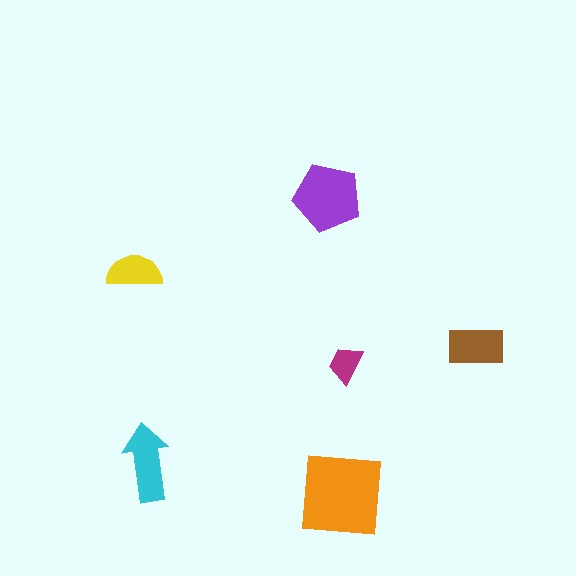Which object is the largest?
The orange square.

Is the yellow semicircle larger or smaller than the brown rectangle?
Smaller.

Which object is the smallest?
The magenta trapezoid.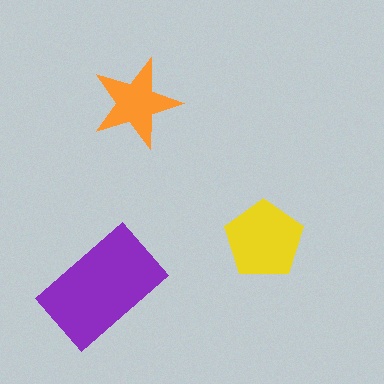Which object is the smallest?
The orange star.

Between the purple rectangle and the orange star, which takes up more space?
The purple rectangle.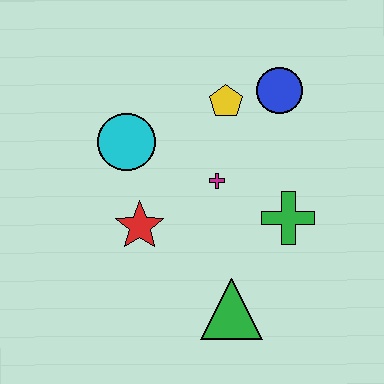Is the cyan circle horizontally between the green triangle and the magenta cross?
No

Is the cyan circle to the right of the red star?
No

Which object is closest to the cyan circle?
The red star is closest to the cyan circle.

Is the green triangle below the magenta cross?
Yes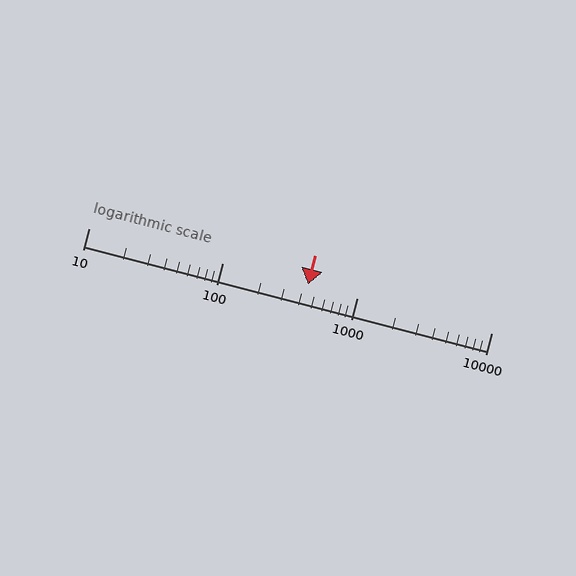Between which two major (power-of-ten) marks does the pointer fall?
The pointer is between 100 and 1000.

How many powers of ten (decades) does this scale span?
The scale spans 3 decades, from 10 to 10000.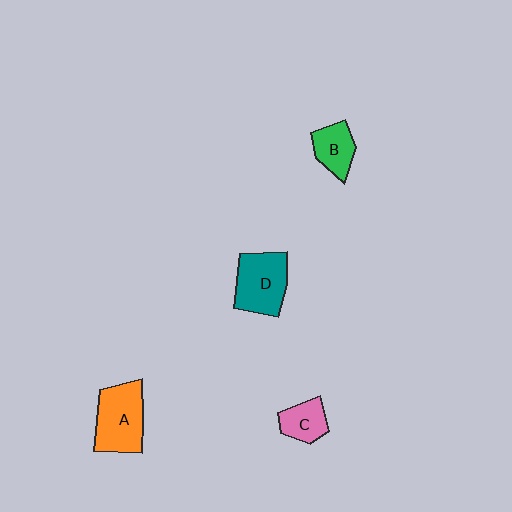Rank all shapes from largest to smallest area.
From largest to smallest: A (orange), D (teal), B (green), C (pink).